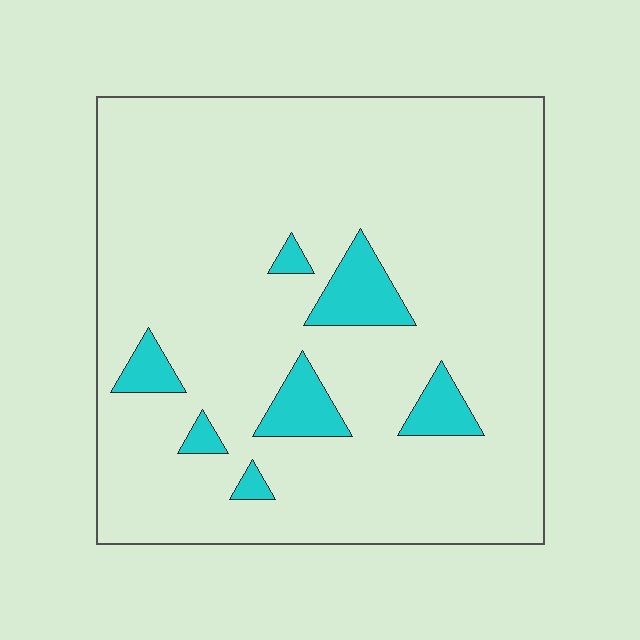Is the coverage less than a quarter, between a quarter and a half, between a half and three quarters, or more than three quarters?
Less than a quarter.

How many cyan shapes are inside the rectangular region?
7.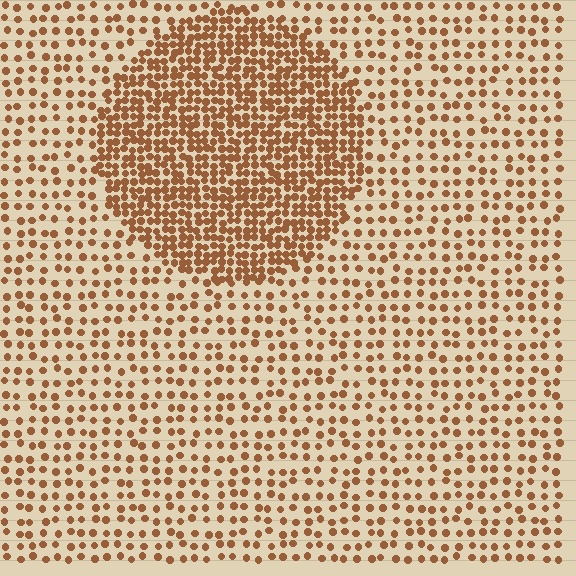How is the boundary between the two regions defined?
The boundary is defined by a change in element density (approximately 2.4x ratio). All elements are the same color, size, and shape.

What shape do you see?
I see a circle.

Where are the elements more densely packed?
The elements are more densely packed inside the circle boundary.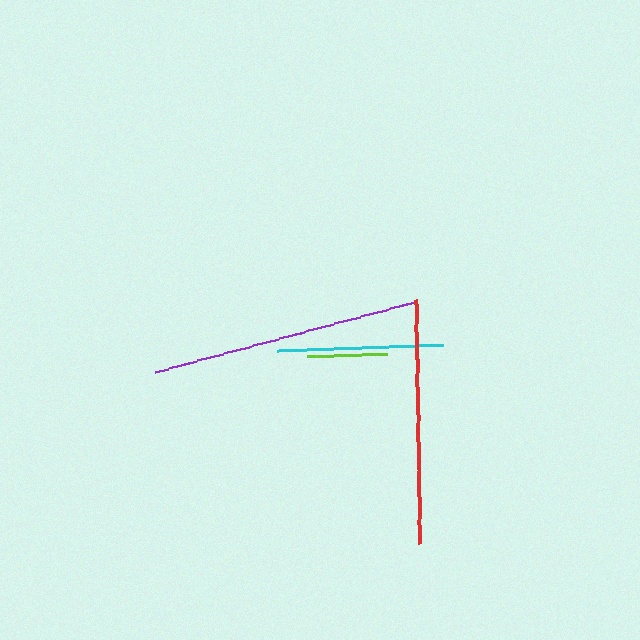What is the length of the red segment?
The red segment is approximately 243 pixels long.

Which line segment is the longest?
The purple line is the longest at approximately 270 pixels.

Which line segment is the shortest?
The lime line is the shortest at approximately 80 pixels.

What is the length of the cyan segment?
The cyan segment is approximately 165 pixels long.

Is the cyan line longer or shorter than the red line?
The red line is longer than the cyan line.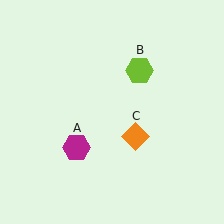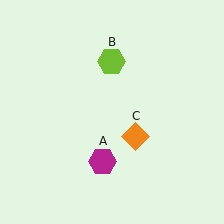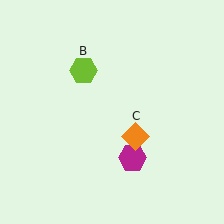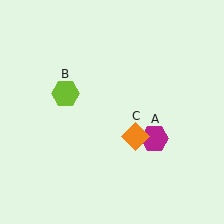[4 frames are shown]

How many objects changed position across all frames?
2 objects changed position: magenta hexagon (object A), lime hexagon (object B).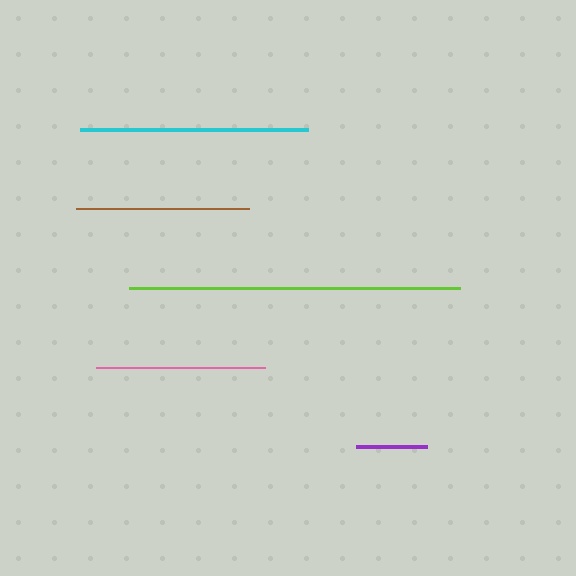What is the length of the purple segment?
The purple segment is approximately 71 pixels long.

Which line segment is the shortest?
The purple line is the shortest at approximately 71 pixels.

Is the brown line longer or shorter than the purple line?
The brown line is longer than the purple line.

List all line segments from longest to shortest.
From longest to shortest: lime, cyan, brown, pink, purple.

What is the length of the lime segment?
The lime segment is approximately 331 pixels long.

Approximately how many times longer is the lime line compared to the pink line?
The lime line is approximately 2.0 times the length of the pink line.